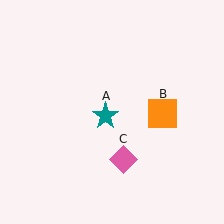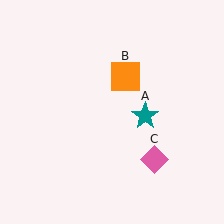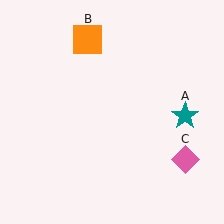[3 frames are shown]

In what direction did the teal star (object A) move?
The teal star (object A) moved right.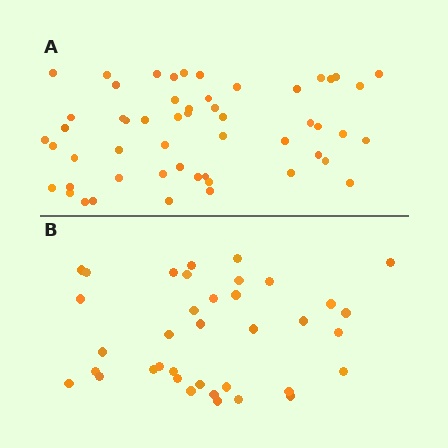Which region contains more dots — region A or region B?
Region A (the top region) has more dots.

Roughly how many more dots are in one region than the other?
Region A has approximately 15 more dots than region B.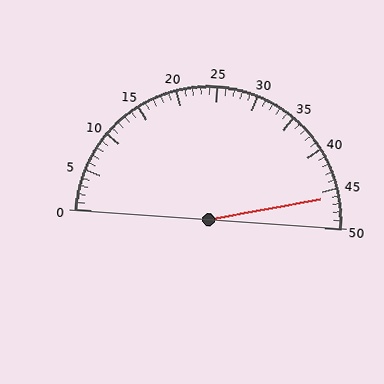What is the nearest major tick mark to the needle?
The nearest major tick mark is 45.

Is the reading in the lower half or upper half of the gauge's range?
The reading is in the upper half of the range (0 to 50).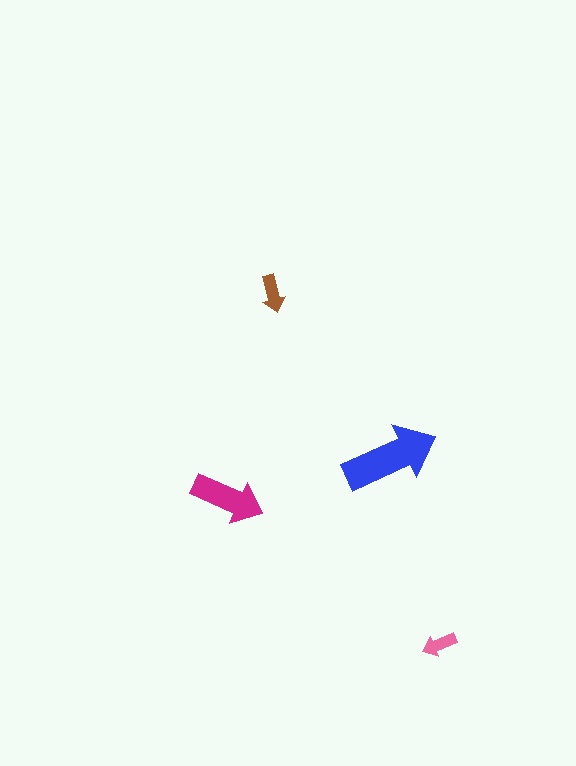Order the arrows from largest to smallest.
the blue one, the magenta one, the brown one, the pink one.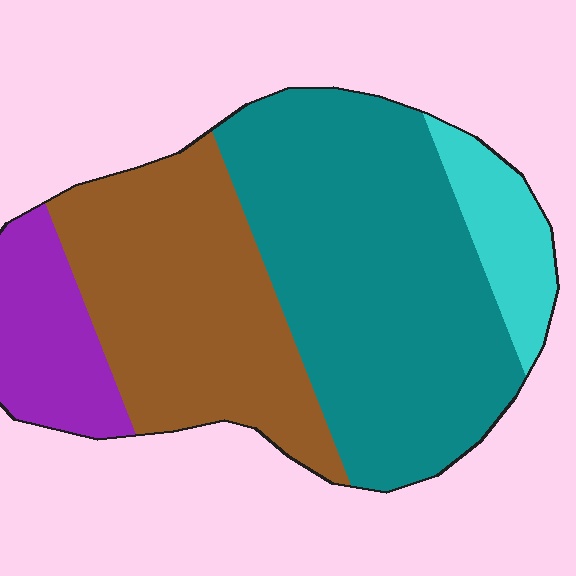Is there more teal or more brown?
Teal.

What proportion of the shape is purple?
Purple takes up about one eighth (1/8) of the shape.